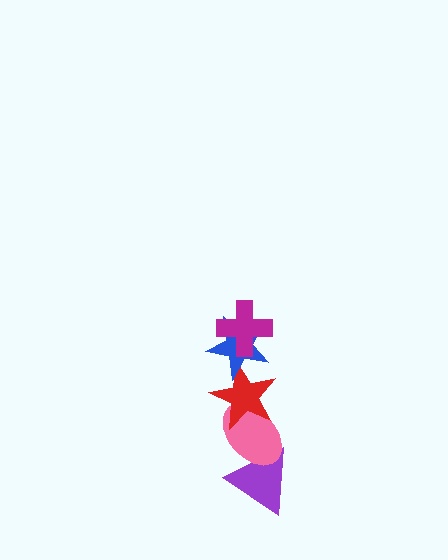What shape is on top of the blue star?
The magenta cross is on top of the blue star.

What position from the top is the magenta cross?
The magenta cross is 1st from the top.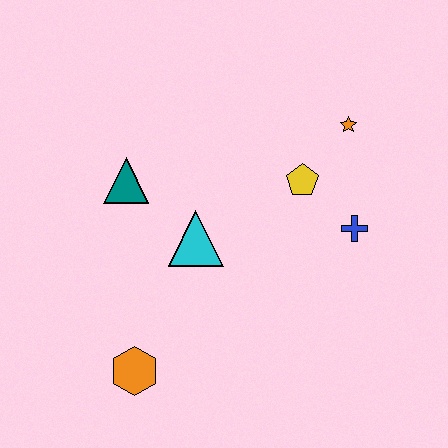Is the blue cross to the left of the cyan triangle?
No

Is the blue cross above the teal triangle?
No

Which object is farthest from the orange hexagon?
The orange star is farthest from the orange hexagon.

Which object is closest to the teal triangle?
The cyan triangle is closest to the teal triangle.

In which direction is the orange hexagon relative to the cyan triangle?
The orange hexagon is below the cyan triangle.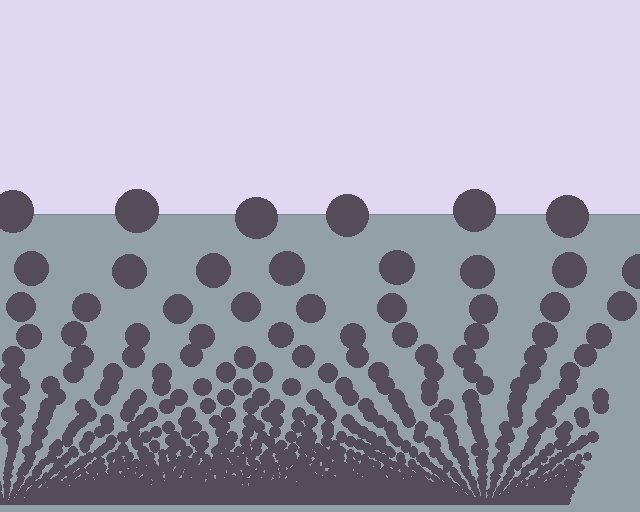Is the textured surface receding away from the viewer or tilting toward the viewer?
The surface appears to tilt toward the viewer. Texture elements get larger and sparser toward the top.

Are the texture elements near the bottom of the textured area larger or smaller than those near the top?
Smaller. The gradient is inverted — elements near the bottom are smaller and denser.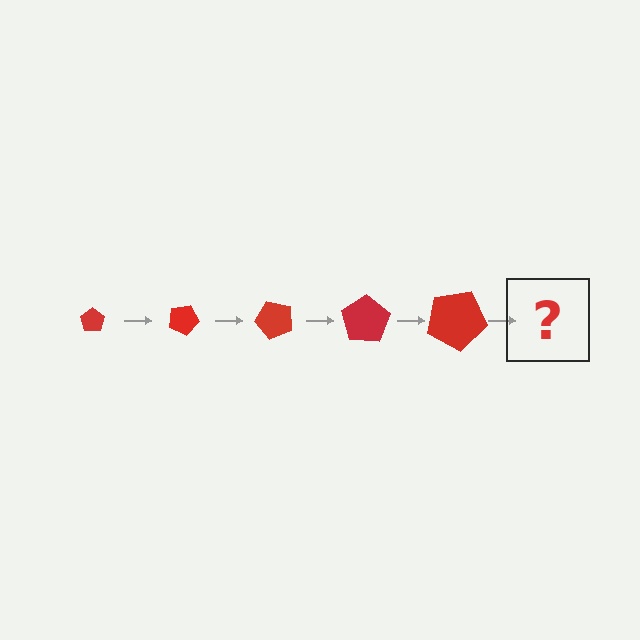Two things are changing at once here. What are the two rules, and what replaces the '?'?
The two rules are that the pentagon grows larger each step and it rotates 25 degrees each step. The '?' should be a pentagon, larger than the previous one and rotated 125 degrees from the start.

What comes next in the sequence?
The next element should be a pentagon, larger than the previous one and rotated 125 degrees from the start.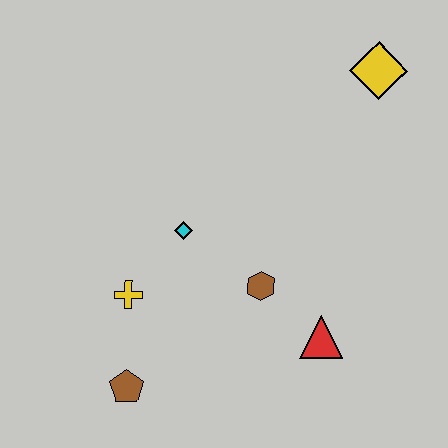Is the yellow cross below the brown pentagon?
No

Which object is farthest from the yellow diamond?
The brown pentagon is farthest from the yellow diamond.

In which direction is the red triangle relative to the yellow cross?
The red triangle is to the right of the yellow cross.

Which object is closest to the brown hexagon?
The red triangle is closest to the brown hexagon.